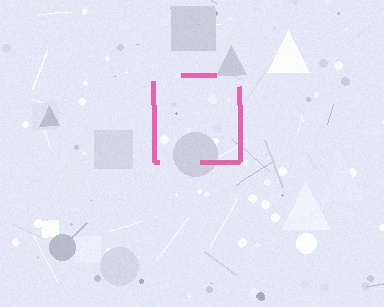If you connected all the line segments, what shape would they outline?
They would outline a square.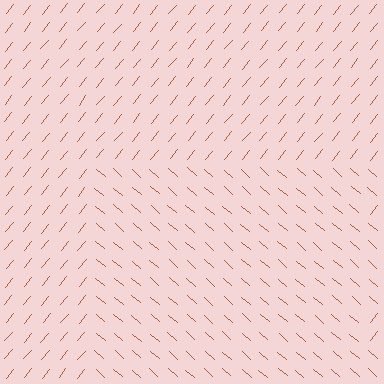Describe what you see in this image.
The image is filled with small brown line segments. A rectangle region in the image has lines oriented differently from the surrounding lines, creating a visible texture boundary.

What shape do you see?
I see a rectangle.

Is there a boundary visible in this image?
Yes, there is a texture boundary formed by a change in line orientation.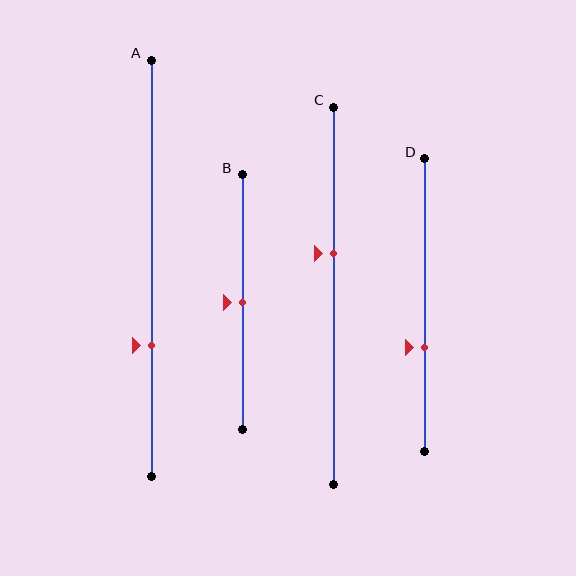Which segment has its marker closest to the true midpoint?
Segment B has its marker closest to the true midpoint.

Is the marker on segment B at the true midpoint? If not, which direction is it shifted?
Yes, the marker on segment B is at the true midpoint.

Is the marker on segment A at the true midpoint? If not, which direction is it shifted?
No, the marker on segment A is shifted downward by about 18% of the segment length.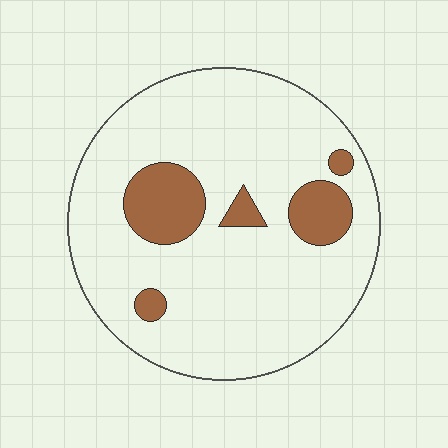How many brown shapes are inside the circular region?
5.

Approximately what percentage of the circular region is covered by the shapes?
Approximately 15%.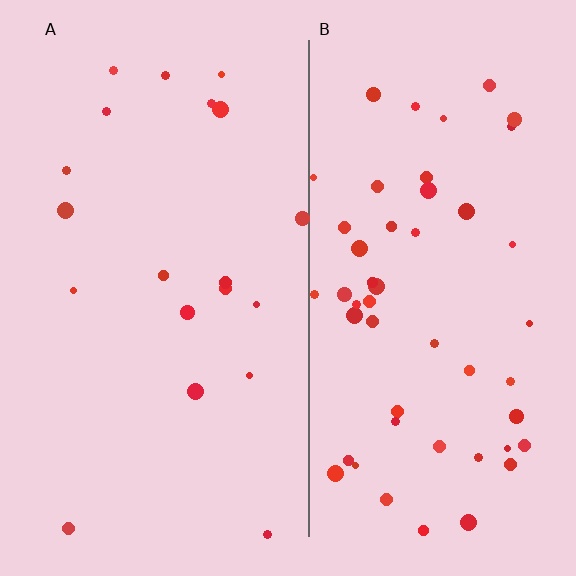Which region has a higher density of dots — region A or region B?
B (the right).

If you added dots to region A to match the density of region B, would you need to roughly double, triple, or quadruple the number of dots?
Approximately triple.